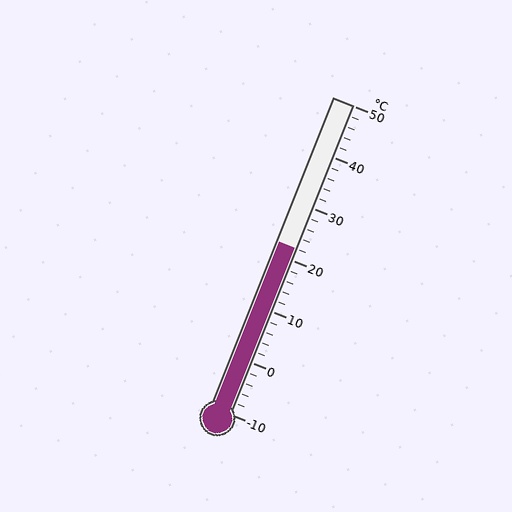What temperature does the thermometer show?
The thermometer shows approximately 22°C.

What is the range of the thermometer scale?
The thermometer scale ranges from -10°C to 50°C.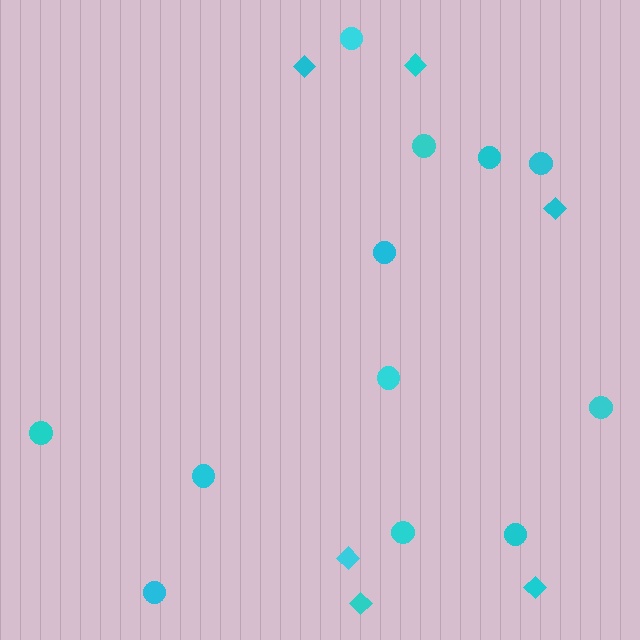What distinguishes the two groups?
There are 2 groups: one group of circles (12) and one group of diamonds (6).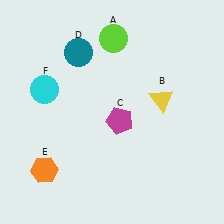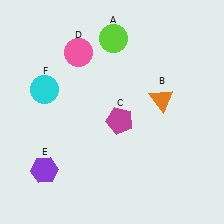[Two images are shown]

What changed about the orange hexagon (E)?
In Image 1, E is orange. In Image 2, it changed to purple.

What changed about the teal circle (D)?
In Image 1, D is teal. In Image 2, it changed to pink.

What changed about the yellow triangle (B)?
In Image 1, B is yellow. In Image 2, it changed to orange.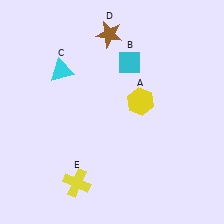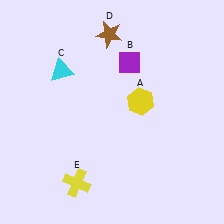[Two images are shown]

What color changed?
The diamond (B) changed from cyan in Image 1 to purple in Image 2.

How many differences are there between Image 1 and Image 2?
There is 1 difference between the two images.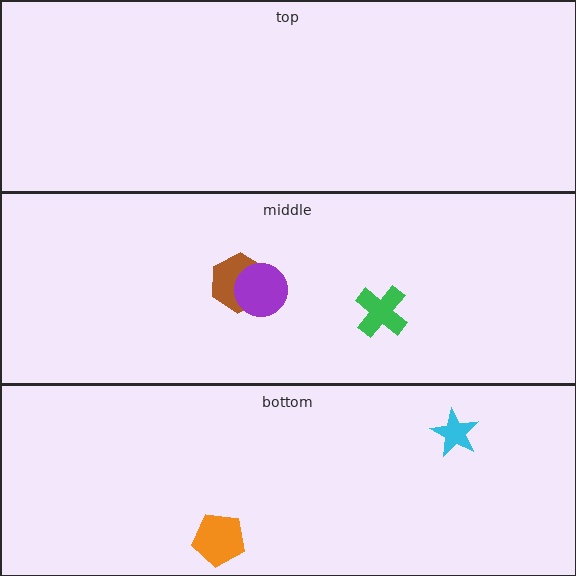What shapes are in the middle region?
The green cross, the brown hexagon, the purple circle.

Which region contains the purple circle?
The middle region.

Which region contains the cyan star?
The bottom region.